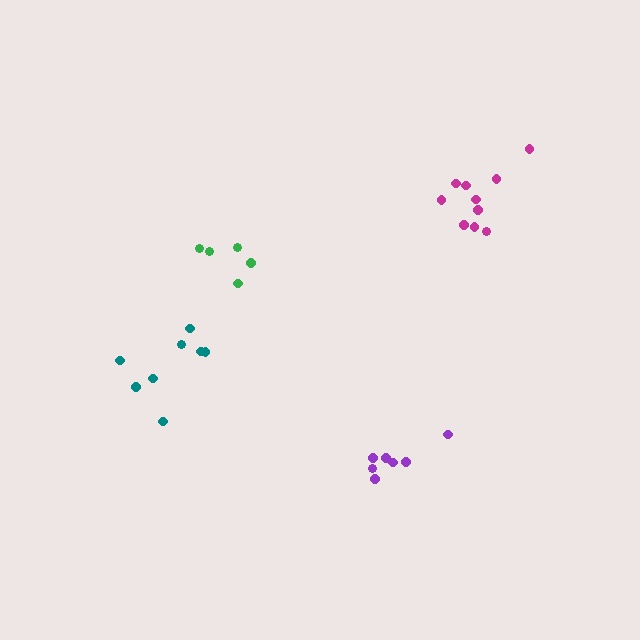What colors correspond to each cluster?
The clusters are colored: magenta, purple, green, teal.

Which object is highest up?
The magenta cluster is topmost.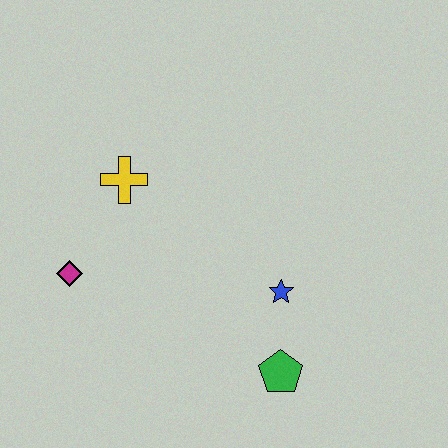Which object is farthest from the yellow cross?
The green pentagon is farthest from the yellow cross.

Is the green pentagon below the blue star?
Yes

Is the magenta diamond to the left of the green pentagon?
Yes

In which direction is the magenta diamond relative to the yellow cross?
The magenta diamond is below the yellow cross.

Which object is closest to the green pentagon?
The blue star is closest to the green pentagon.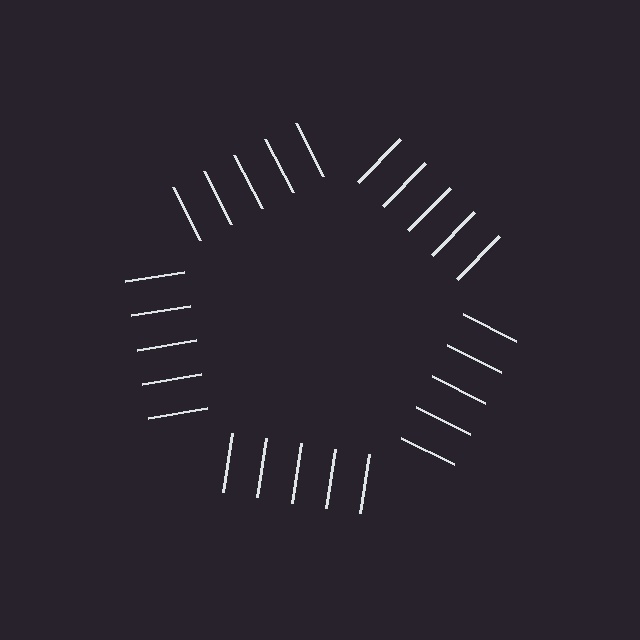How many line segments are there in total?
25 — 5 along each of the 5 edges.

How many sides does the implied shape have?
5 sides — the line-ends trace a pentagon.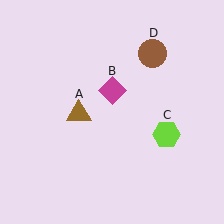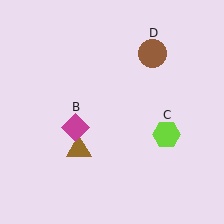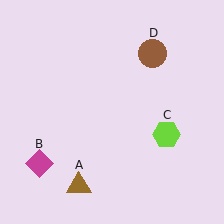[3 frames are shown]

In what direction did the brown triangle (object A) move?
The brown triangle (object A) moved down.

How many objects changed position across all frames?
2 objects changed position: brown triangle (object A), magenta diamond (object B).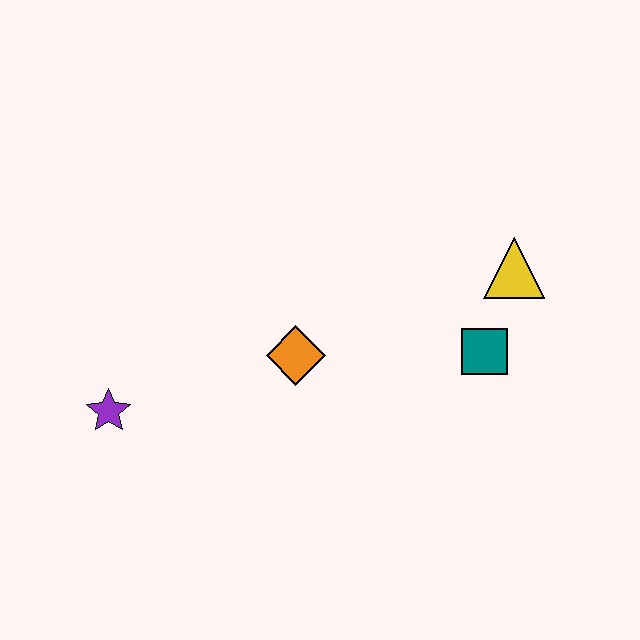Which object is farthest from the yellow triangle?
The purple star is farthest from the yellow triangle.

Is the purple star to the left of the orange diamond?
Yes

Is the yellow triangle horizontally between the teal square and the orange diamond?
No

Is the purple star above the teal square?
No